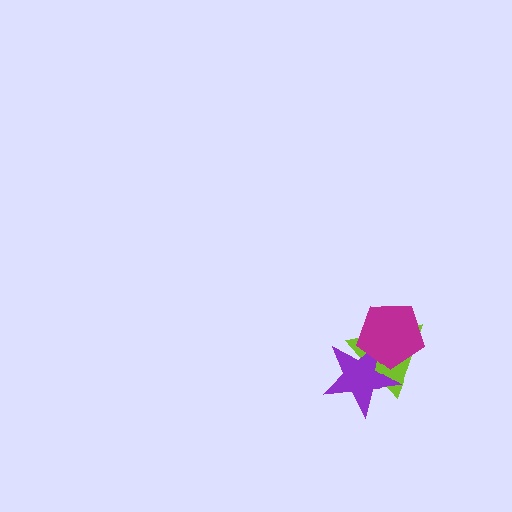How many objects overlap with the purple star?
2 objects overlap with the purple star.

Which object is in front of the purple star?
The magenta pentagon is in front of the purple star.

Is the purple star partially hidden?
Yes, it is partially covered by another shape.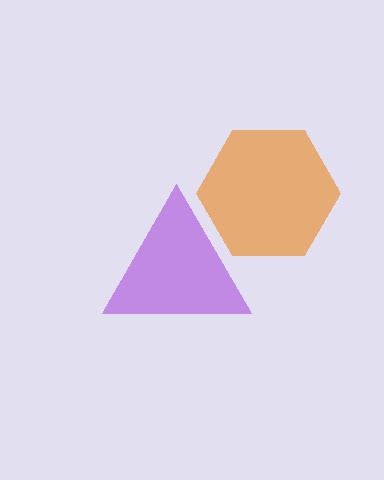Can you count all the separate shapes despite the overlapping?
Yes, there are 2 separate shapes.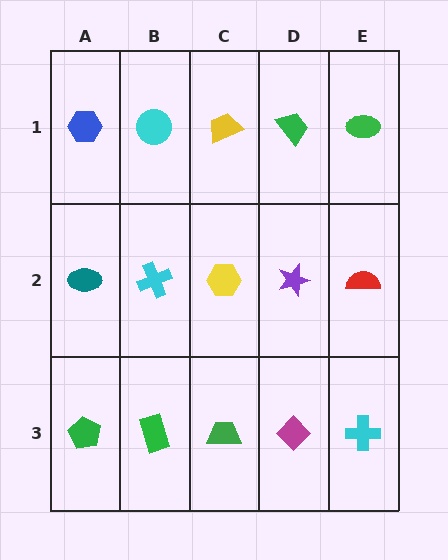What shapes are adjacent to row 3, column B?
A cyan cross (row 2, column B), a green pentagon (row 3, column A), a green trapezoid (row 3, column C).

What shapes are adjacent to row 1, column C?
A yellow hexagon (row 2, column C), a cyan circle (row 1, column B), a green trapezoid (row 1, column D).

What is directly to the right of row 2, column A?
A cyan cross.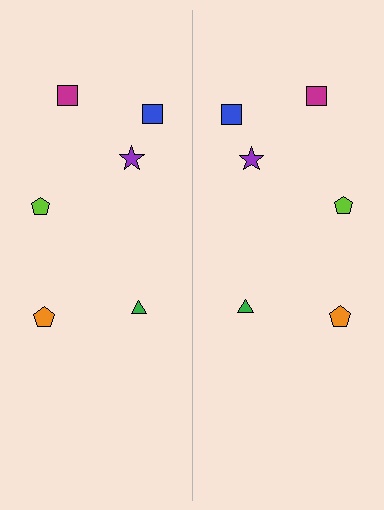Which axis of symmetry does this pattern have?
The pattern has a vertical axis of symmetry running through the center of the image.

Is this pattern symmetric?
Yes, this pattern has bilateral (reflection) symmetry.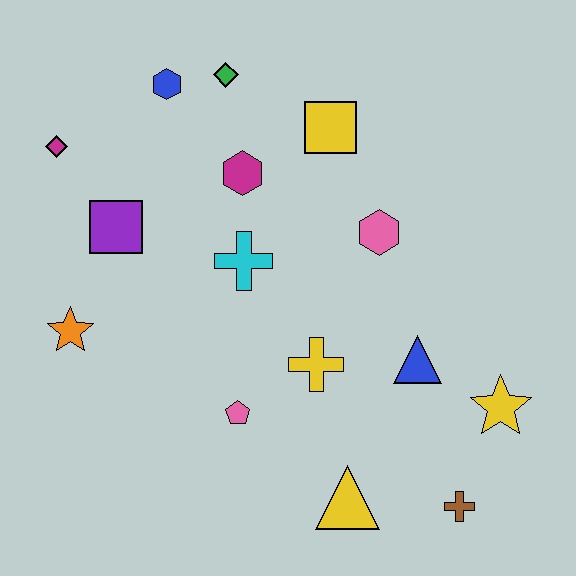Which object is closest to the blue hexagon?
The green diamond is closest to the blue hexagon.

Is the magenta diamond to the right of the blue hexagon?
No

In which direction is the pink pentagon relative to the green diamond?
The pink pentagon is below the green diamond.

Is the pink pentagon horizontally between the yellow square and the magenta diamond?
Yes